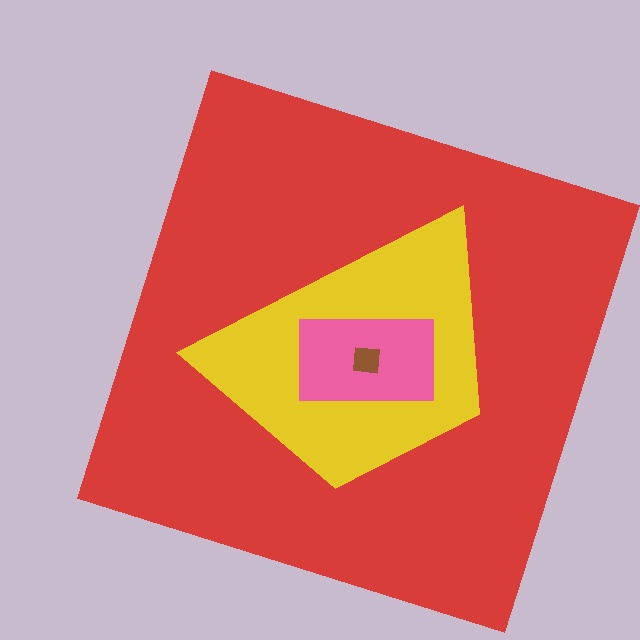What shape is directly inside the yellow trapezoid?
The pink rectangle.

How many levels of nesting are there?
4.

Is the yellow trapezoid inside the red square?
Yes.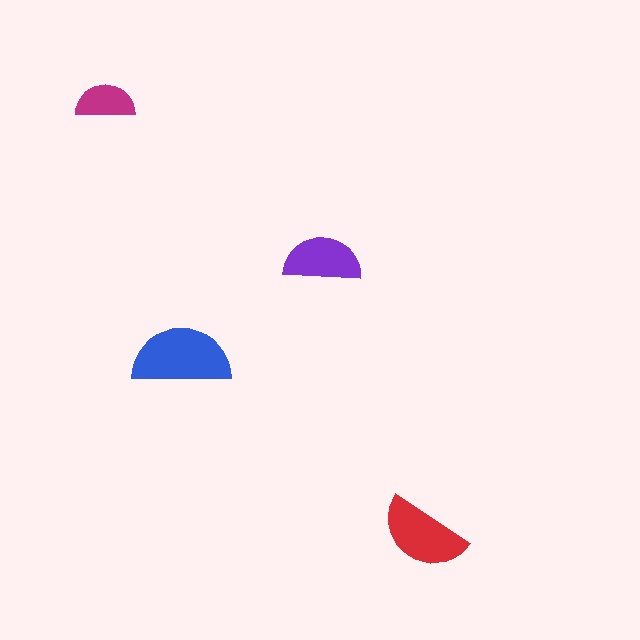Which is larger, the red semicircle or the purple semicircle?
The red one.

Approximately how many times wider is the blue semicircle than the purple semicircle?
About 1.5 times wider.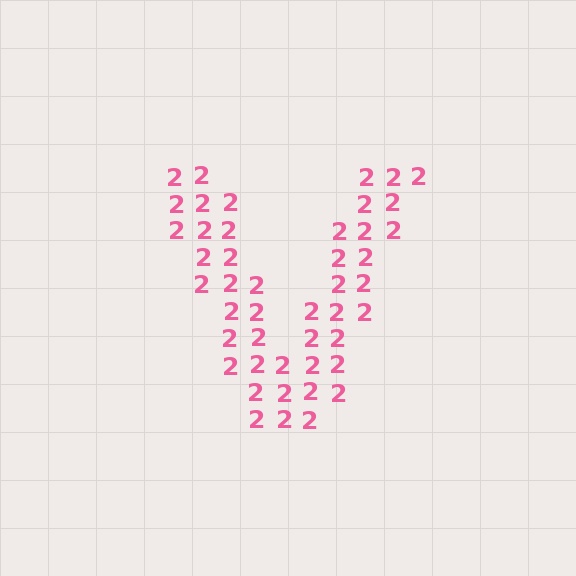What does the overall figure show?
The overall figure shows the letter V.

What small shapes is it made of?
It is made of small digit 2's.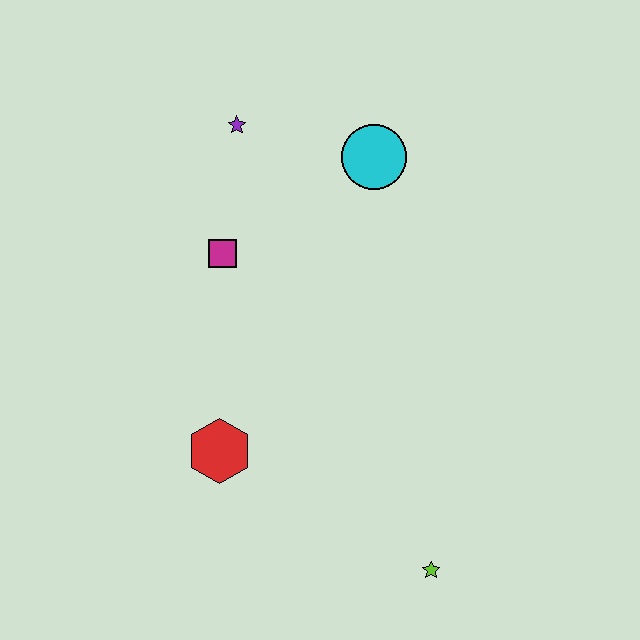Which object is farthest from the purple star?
The lime star is farthest from the purple star.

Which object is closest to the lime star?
The red hexagon is closest to the lime star.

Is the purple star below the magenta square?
No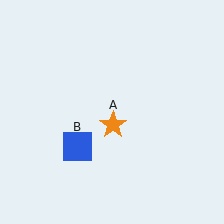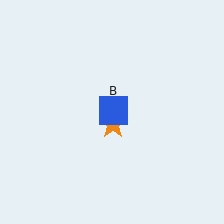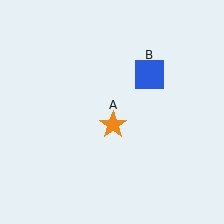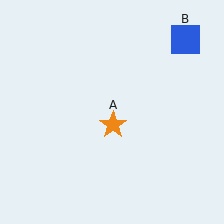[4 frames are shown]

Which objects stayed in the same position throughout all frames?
Orange star (object A) remained stationary.